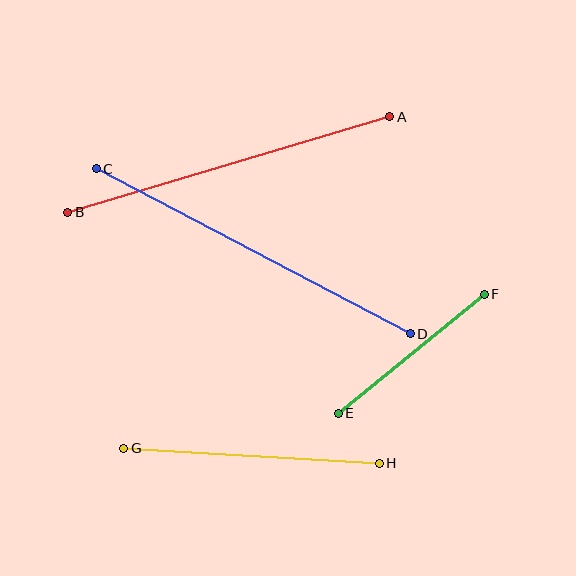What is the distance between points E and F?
The distance is approximately 188 pixels.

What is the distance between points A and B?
The distance is approximately 336 pixels.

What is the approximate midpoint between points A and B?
The midpoint is at approximately (229, 165) pixels.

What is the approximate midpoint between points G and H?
The midpoint is at approximately (252, 456) pixels.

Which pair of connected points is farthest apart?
Points C and D are farthest apart.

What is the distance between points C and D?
The distance is approximately 355 pixels.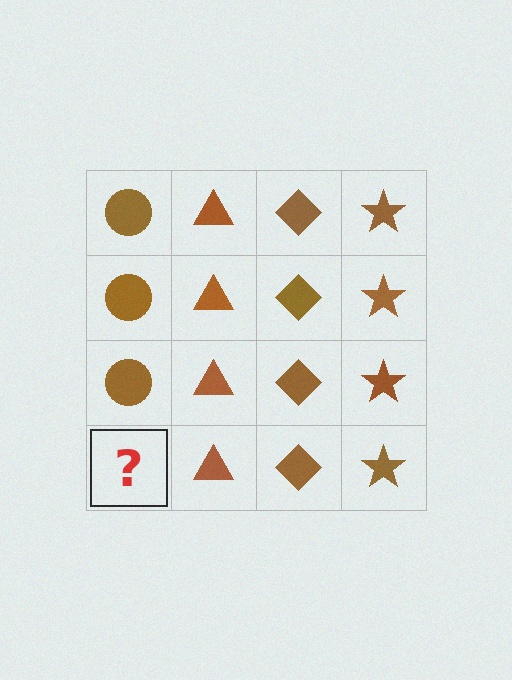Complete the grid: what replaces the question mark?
The question mark should be replaced with a brown circle.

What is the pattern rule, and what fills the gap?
The rule is that each column has a consistent shape. The gap should be filled with a brown circle.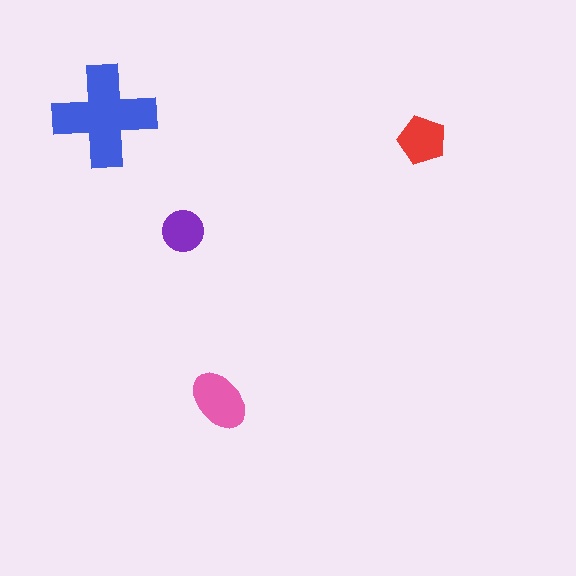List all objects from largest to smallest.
The blue cross, the pink ellipse, the red pentagon, the purple circle.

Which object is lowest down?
The pink ellipse is bottommost.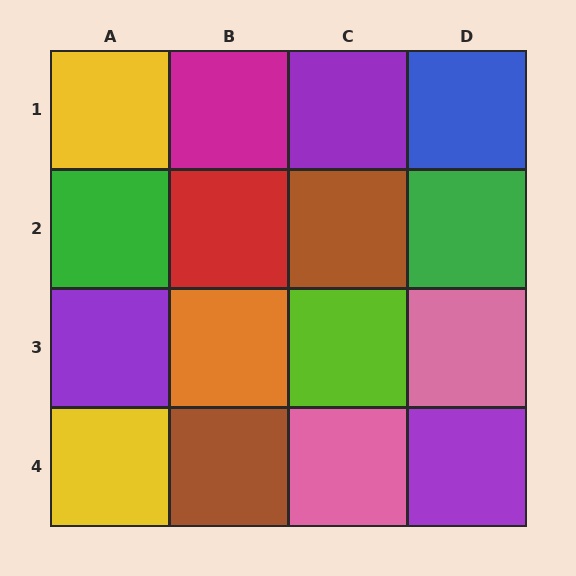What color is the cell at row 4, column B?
Brown.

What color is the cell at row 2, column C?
Brown.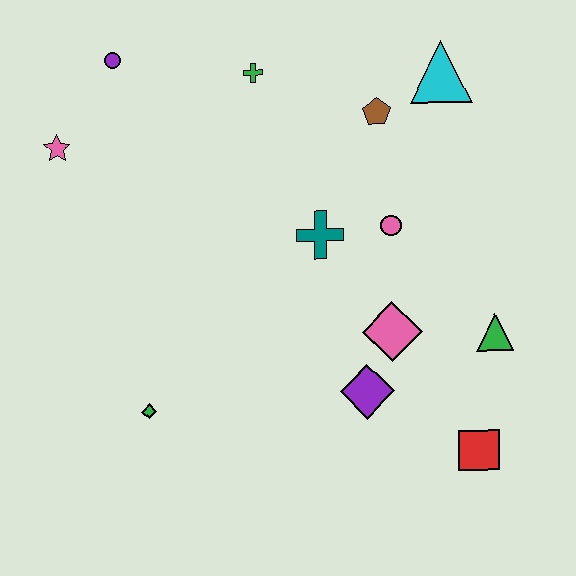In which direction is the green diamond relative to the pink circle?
The green diamond is to the left of the pink circle.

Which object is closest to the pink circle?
The teal cross is closest to the pink circle.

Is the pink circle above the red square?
Yes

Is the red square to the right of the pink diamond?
Yes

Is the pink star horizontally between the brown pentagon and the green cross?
No